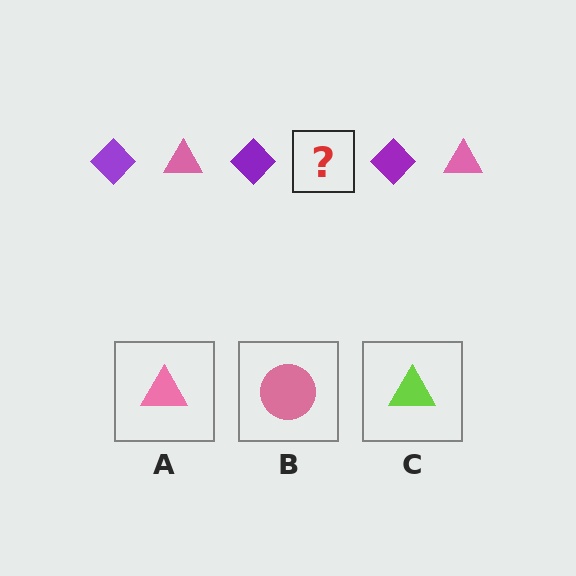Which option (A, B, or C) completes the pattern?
A.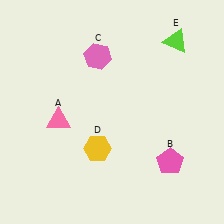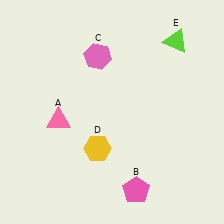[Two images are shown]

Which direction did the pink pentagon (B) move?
The pink pentagon (B) moved left.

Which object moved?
The pink pentagon (B) moved left.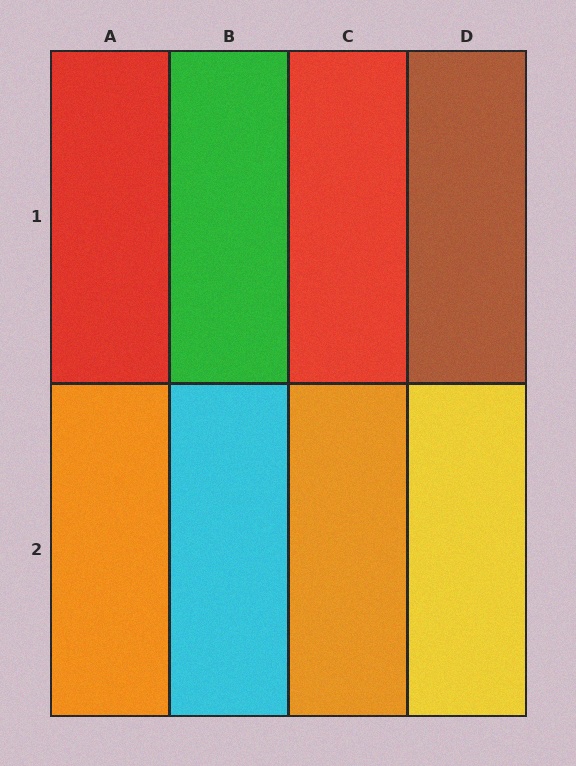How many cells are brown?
1 cell is brown.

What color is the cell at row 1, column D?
Brown.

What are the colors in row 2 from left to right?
Orange, cyan, orange, yellow.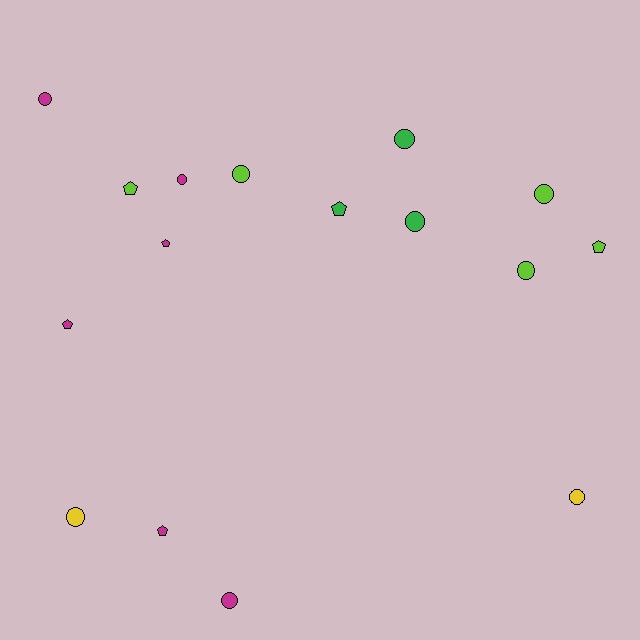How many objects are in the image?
There are 16 objects.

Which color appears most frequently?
Magenta, with 6 objects.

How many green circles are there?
There are 2 green circles.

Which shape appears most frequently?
Circle, with 10 objects.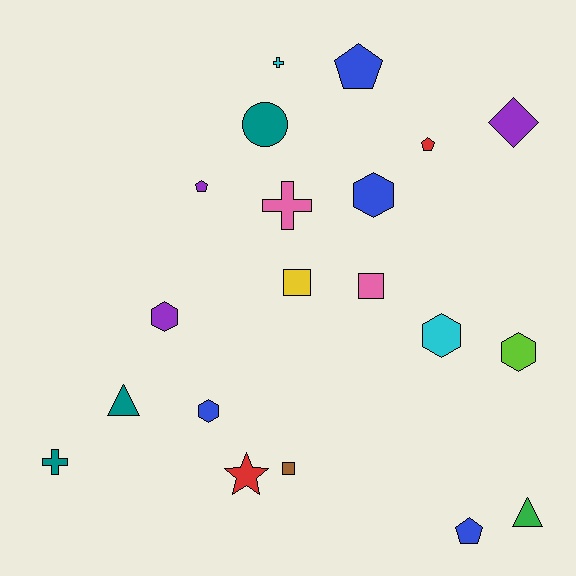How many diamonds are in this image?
There is 1 diamond.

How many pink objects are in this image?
There are 2 pink objects.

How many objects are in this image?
There are 20 objects.